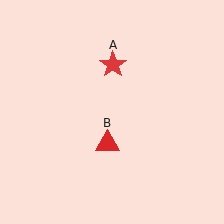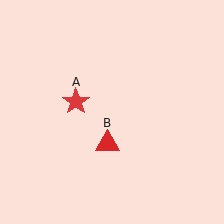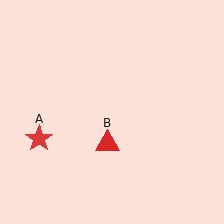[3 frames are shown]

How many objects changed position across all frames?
1 object changed position: red star (object A).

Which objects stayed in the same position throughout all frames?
Red triangle (object B) remained stationary.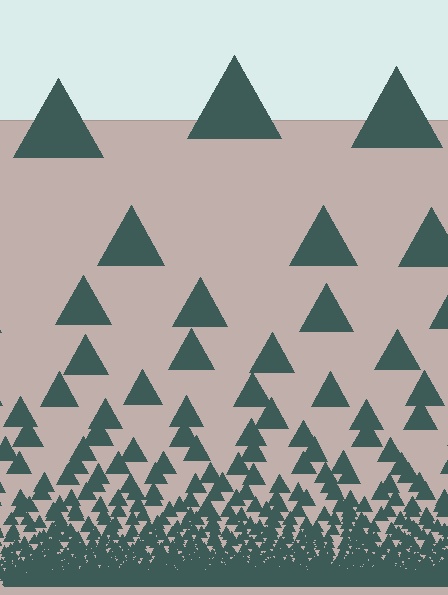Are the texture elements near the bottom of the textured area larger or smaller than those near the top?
Smaller. The gradient is inverted — elements near the bottom are smaller and denser.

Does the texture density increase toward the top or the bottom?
Density increases toward the bottom.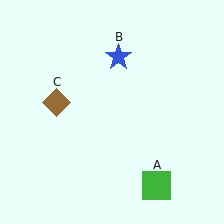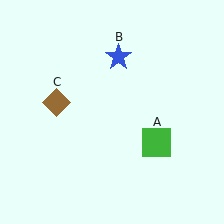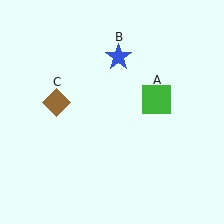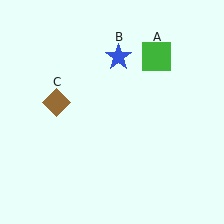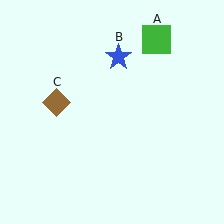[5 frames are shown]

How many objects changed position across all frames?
1 object changed position: green square (object A).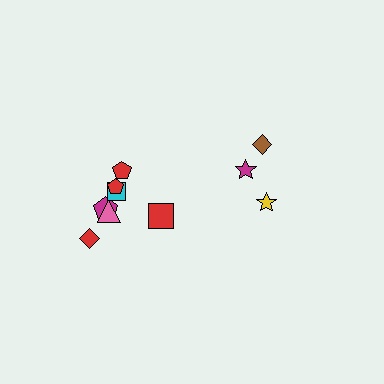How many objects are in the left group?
There are 7 objects.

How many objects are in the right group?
There are 3 objects.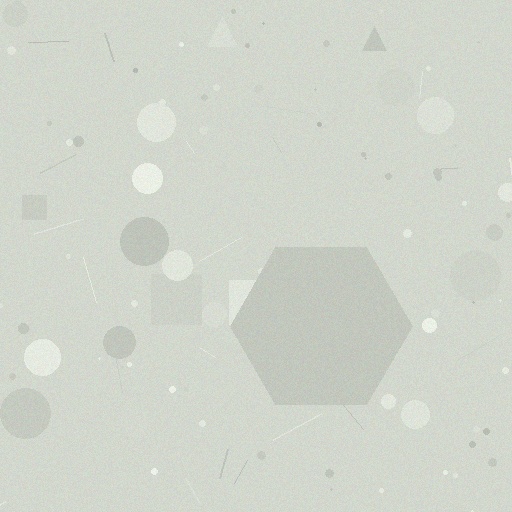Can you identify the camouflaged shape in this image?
The camouflaged shape is a hexagon.